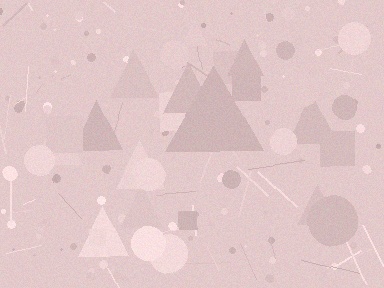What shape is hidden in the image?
A triangle is hidden in the image.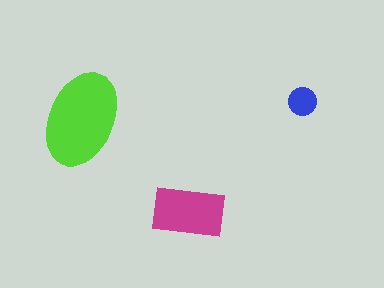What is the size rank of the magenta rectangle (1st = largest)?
2nd.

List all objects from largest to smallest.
The lime ellipse, the magenta rectangle, the blue circle.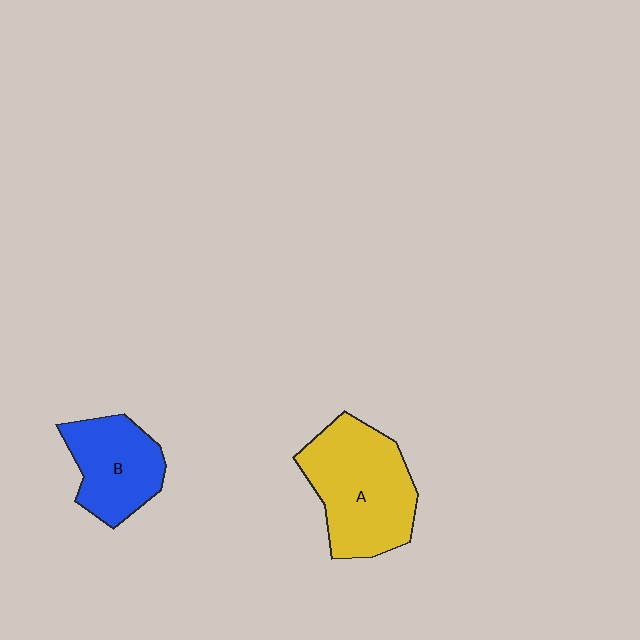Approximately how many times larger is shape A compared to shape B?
Approximately 1.5 times.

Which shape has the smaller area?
Shape B (blue).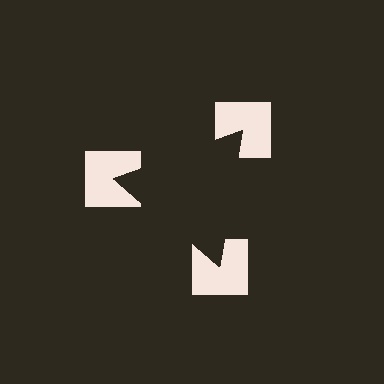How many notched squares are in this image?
There are 3 — one at each vertex of the illusory triangle.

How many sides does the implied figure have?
3 sides.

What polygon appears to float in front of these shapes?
An illusory triangle — its edges are inferred from the aligned wedge cuts in the notched squares, not physically drawn.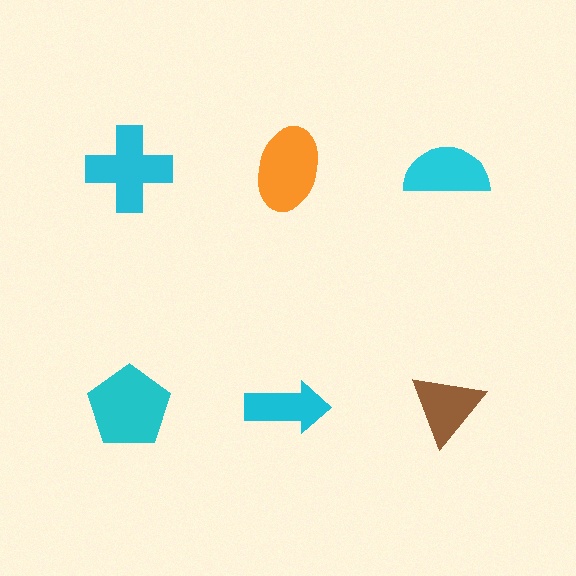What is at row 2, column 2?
A cyan arrow.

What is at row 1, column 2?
An orange ellipse.